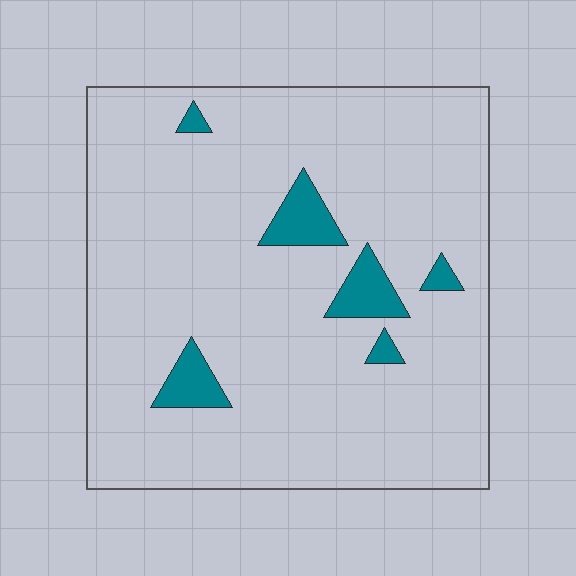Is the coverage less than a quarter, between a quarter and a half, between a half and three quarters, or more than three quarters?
Less than a quarter.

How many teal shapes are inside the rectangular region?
6.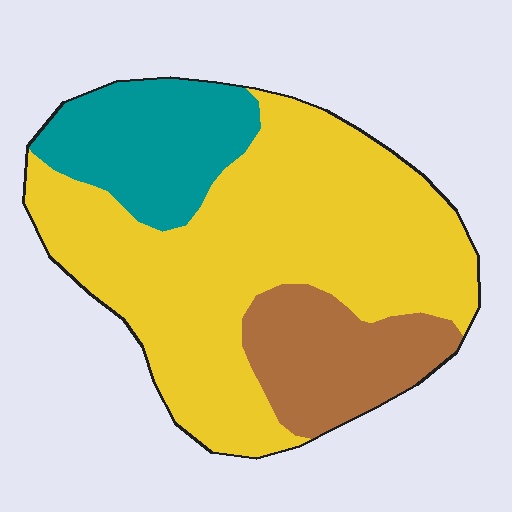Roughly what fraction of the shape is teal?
Teal takes up between a sixth and a third of the shape.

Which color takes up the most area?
Yellow, at roughly 65%.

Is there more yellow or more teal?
Yellow.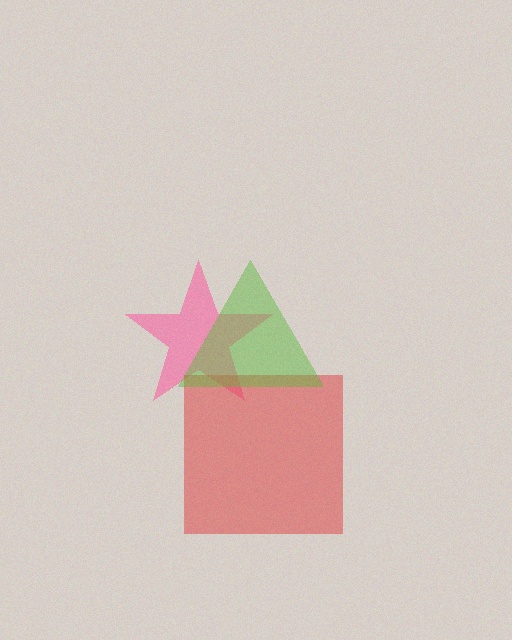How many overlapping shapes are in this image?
There are 3 overlapping shapes in the image.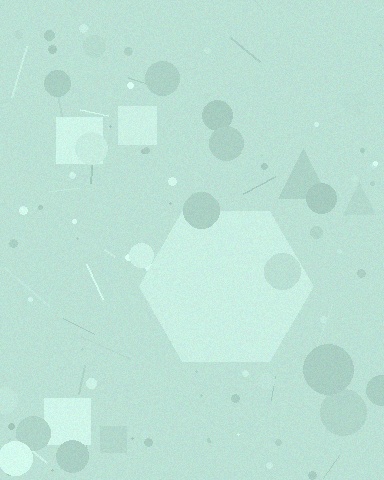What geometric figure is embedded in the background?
A hexagon is embedded in the background.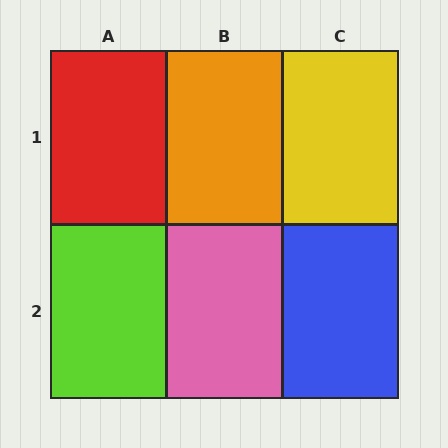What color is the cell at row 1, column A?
Red.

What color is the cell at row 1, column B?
Orange.